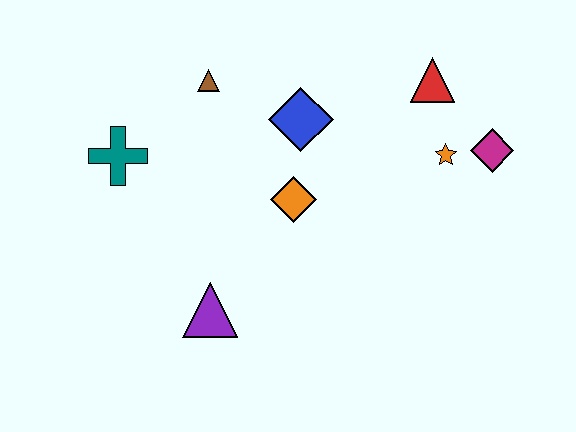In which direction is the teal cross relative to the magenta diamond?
The teal cross is to the left of the magenta diamond.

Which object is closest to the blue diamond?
The orange diamond is closest to the blue diamond.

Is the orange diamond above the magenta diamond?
No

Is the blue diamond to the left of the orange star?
Yes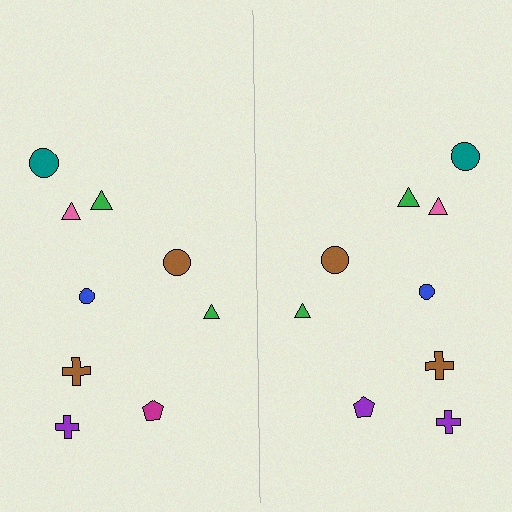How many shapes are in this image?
There are 18 shapes in this image.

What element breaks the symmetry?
The purple pentagon on the right side breaks the symmetry — its mirror counterpart is magenta.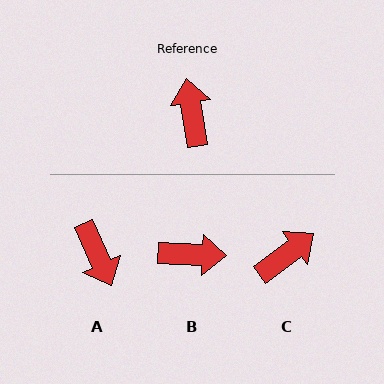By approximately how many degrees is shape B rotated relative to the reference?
Approximately 102 degrees clockwise.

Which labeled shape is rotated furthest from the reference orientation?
A, about 166 degrees away.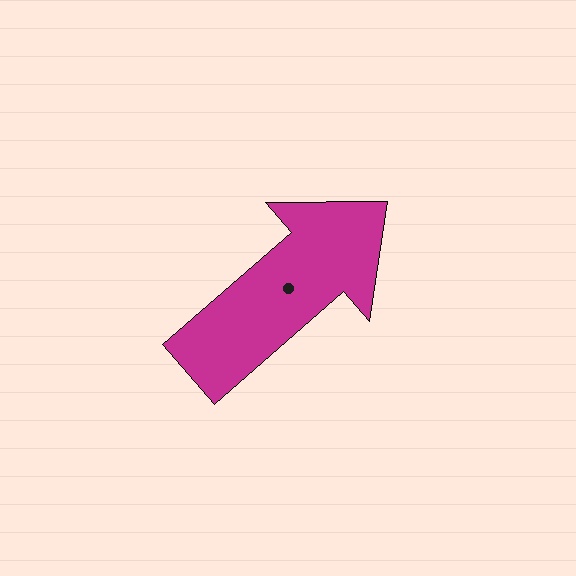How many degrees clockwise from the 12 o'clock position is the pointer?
Approximately 49 degrees.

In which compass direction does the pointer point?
Northeast.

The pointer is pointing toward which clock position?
Roughly 2 o'clock.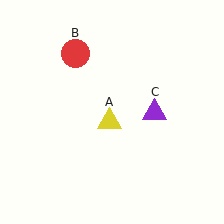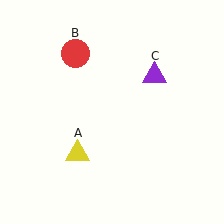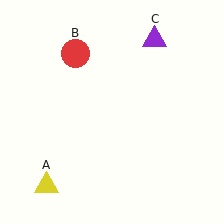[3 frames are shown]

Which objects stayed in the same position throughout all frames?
Red circle (object B) remained stationary.